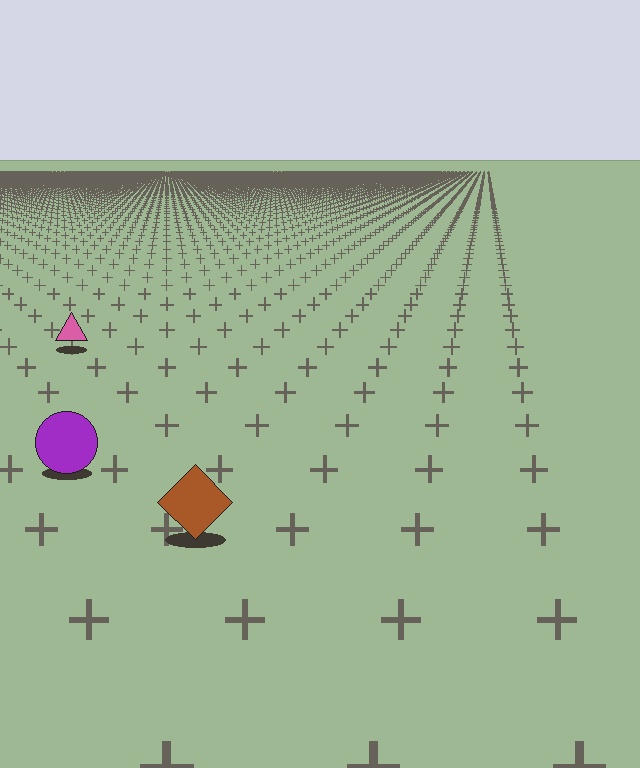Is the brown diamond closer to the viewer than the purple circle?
Yes. The brown diamond is closer — you can tell from the texture gradient: the ground texture is coarser near it.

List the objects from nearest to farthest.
From nearest to farthest: the brown diamond, the purple circle, the pink triangle.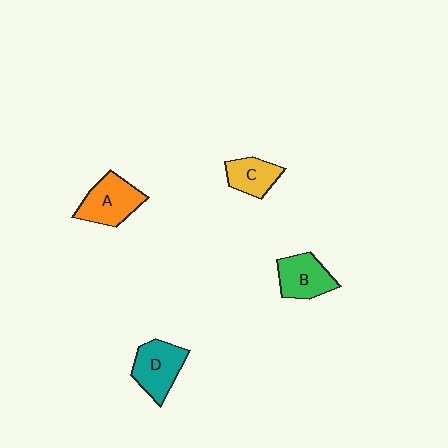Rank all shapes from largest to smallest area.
From largest to smallest: A (orange), D (teal), B (green), C (yellow).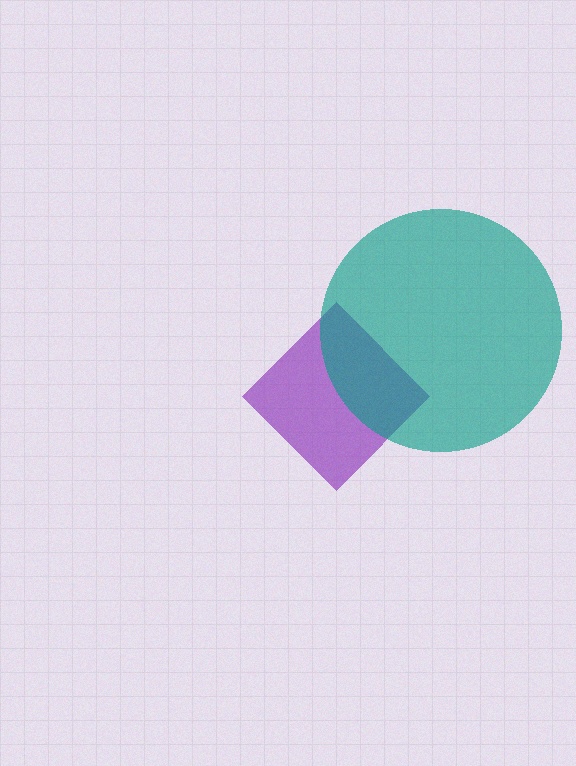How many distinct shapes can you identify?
There are 2 distinct shapes: a purple diamond, a teal circle.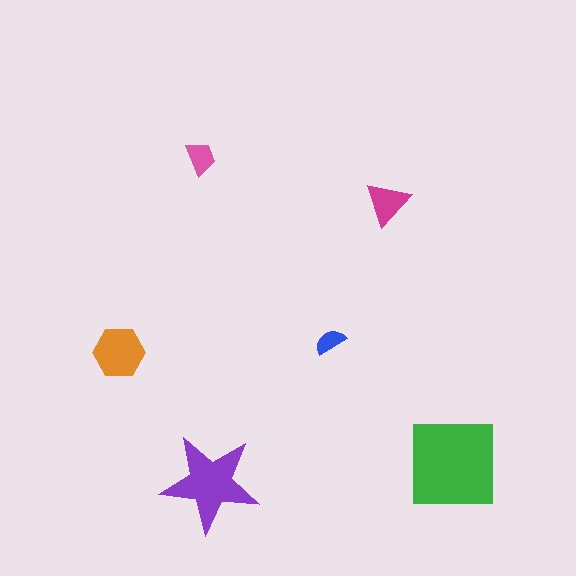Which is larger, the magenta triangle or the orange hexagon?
The orange hexagon.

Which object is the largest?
The green square.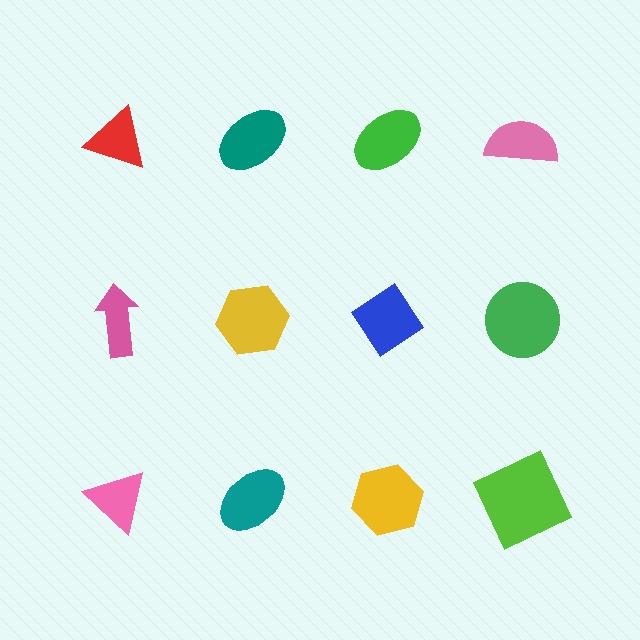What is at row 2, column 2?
A yellow hexagon.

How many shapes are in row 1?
4 shapes.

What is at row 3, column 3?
A yellow hexagon.